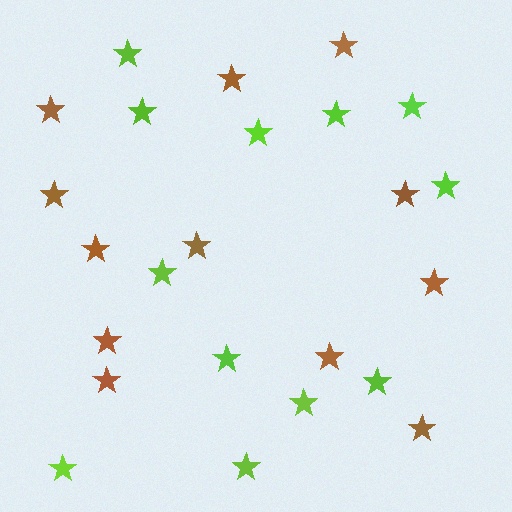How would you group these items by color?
There are 2 groups: one group of brown stars (12) and one group of lime stars (12).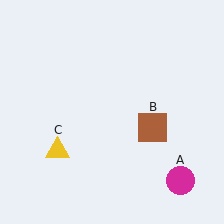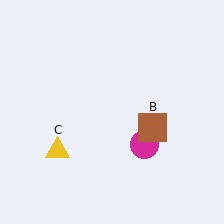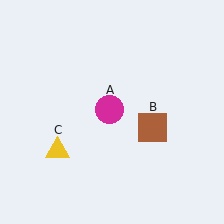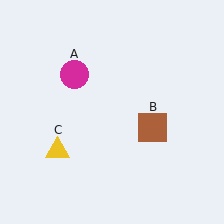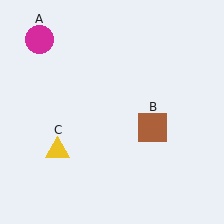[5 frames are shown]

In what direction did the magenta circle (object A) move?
The magenta circle (object A) moved up and to the left.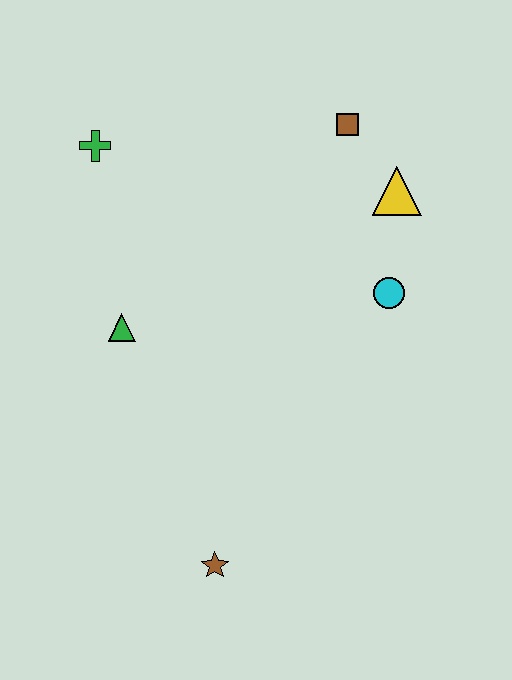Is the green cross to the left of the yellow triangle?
Yes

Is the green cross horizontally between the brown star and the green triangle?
No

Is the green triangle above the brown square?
No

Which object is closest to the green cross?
The green triangle is closest to the green cross.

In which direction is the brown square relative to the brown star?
The brown square is above the brown star.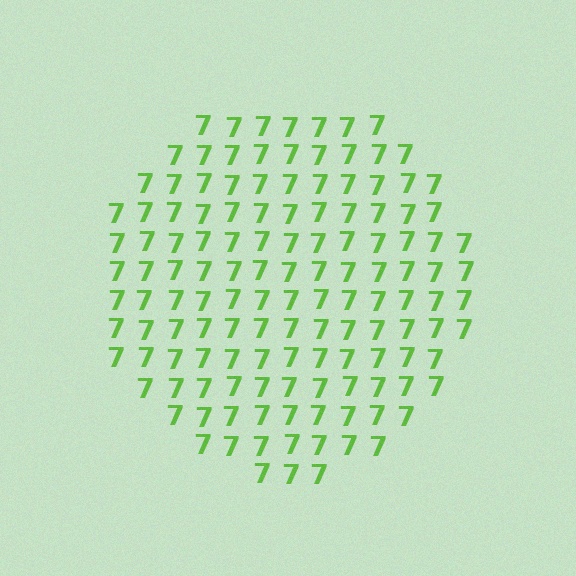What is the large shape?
The large shape is a circle.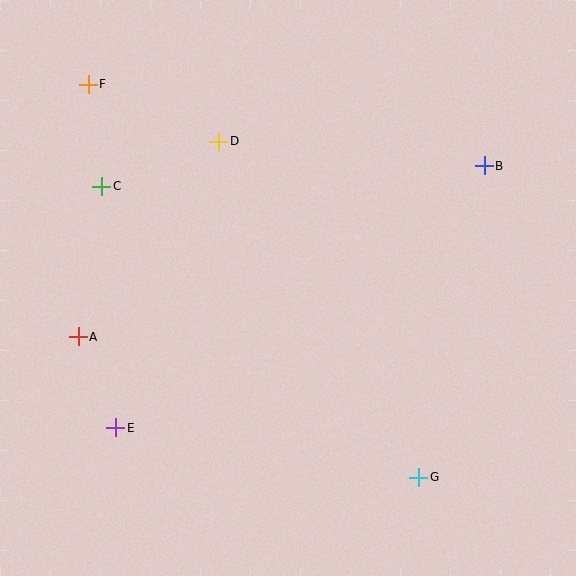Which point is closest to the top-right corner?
Point B is closest to the top-right corner.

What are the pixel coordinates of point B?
Point B is at (484, 166).